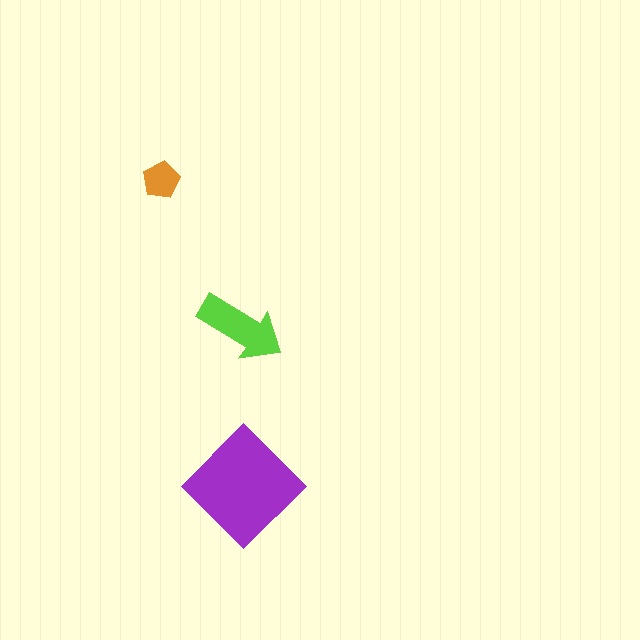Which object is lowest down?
The purple diamond is bottommost.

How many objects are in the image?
There are 3 objects in the image.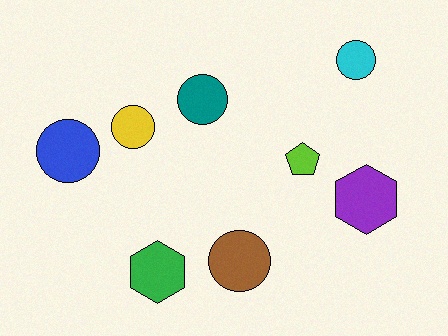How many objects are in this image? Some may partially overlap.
There are 8 objects.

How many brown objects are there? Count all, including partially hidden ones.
There is 1 brown object.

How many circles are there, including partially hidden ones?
There are 5 circles.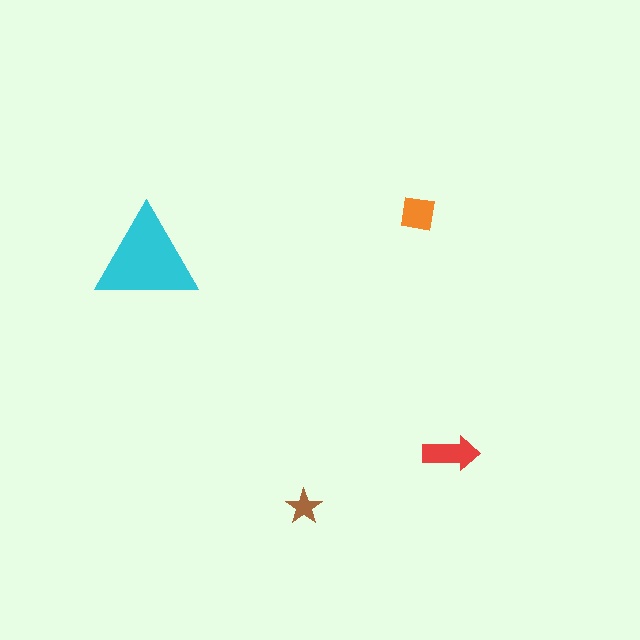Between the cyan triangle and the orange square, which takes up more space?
The cyan triangle.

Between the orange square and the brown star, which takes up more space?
The orange square.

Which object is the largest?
The cyan triangle.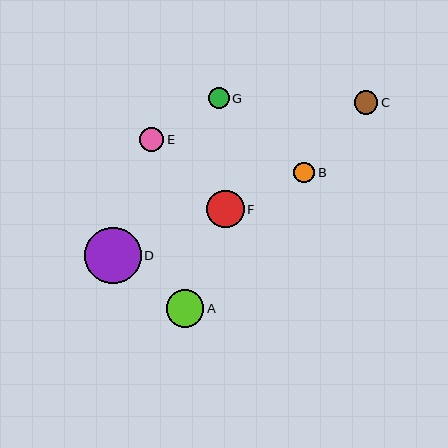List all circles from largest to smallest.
From largest to smallest: D, F, A, E, C, G, B.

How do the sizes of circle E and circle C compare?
Circle E and circle C are approximately the same size.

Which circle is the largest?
Circle D is the largest with a size of approximately 56 pixels.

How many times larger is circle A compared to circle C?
Circle A is approximately 1.6 times the size of circle C.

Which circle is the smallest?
Circle B is the smallest with a size of approximately 21 pixels.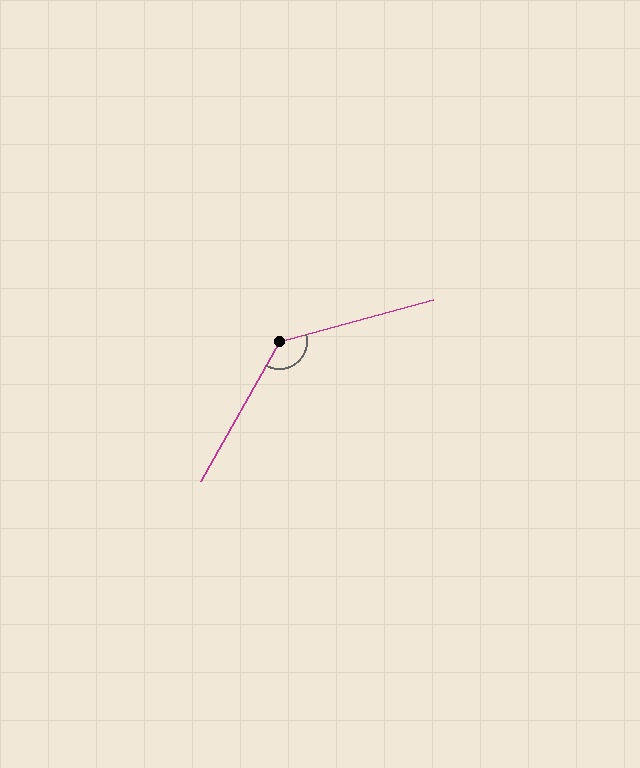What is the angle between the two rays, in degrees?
Approximately 135 degrees.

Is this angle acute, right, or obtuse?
It is obtuse.